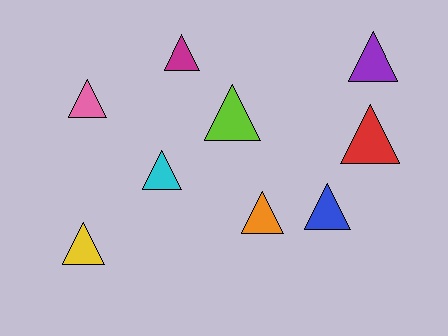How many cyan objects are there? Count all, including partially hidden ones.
There is 1 cyan object.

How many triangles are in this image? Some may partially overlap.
There are 9 triangles.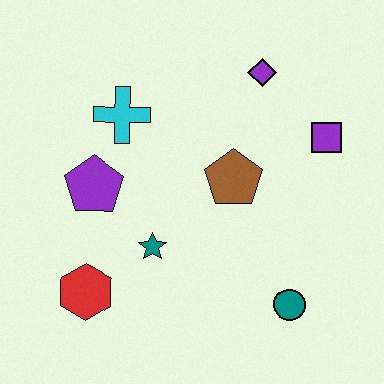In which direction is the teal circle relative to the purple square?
The teal circle is below the purple square.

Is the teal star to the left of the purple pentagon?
No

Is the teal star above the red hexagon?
Yes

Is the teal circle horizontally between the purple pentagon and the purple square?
Yes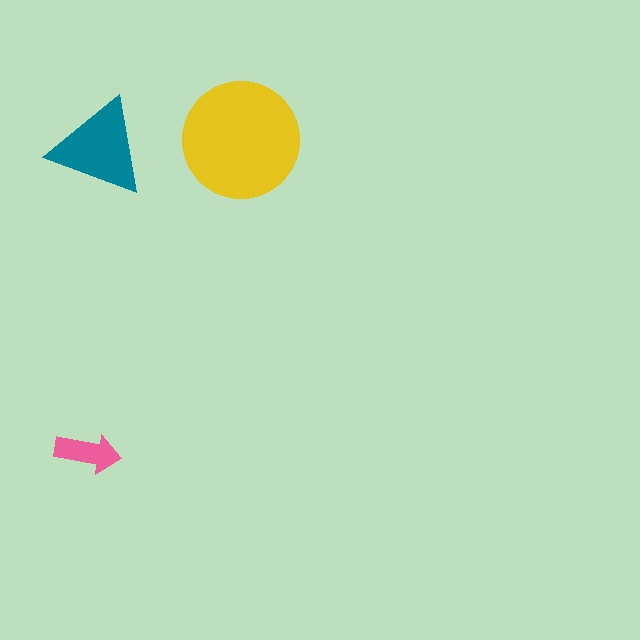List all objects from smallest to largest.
The pink arrow, the teal triangle, the yellow circle.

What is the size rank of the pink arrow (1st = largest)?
3rd.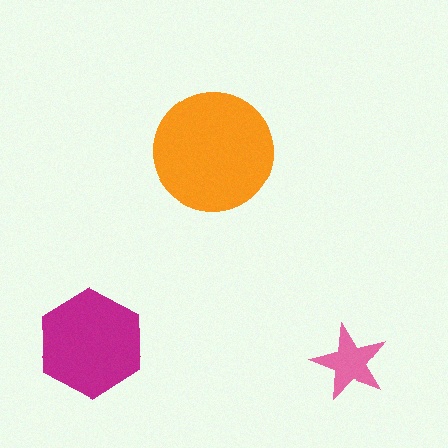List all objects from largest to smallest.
The orange circle, the magenta hexagon, the pink star.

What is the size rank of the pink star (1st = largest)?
3rd.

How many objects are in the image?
There are 3 objects in the image.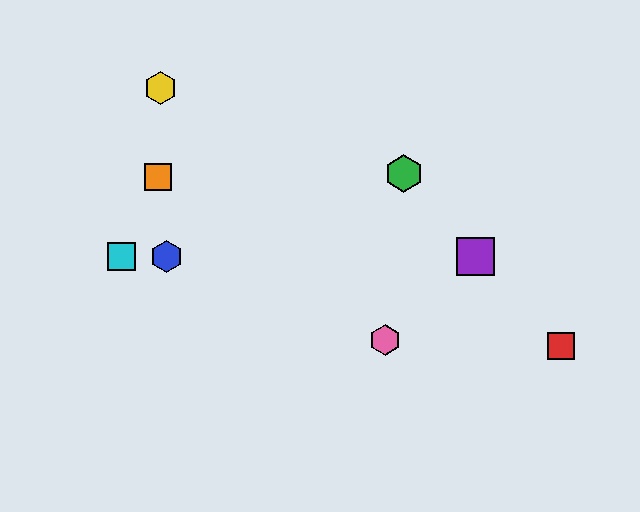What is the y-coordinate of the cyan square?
The cyan square is at y≈257.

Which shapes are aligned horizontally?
The blue hexagon, the purple square, the cyan square are aligned horizontally.